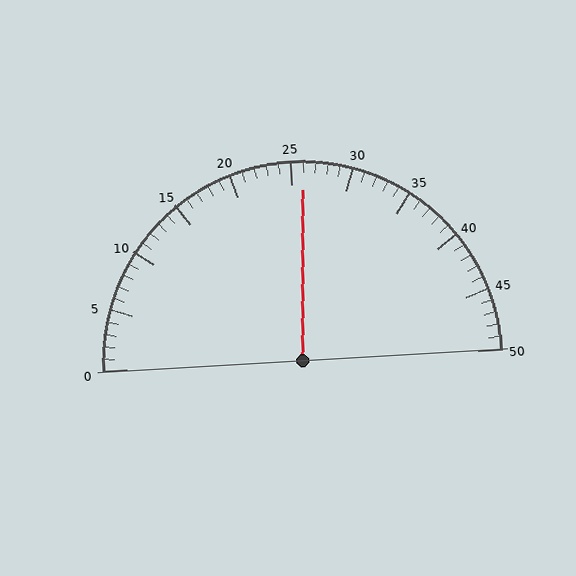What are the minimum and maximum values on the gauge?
The gauge ranges from 0 to 50.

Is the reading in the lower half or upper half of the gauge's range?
The reading is in the upper half of the range (0 to 50).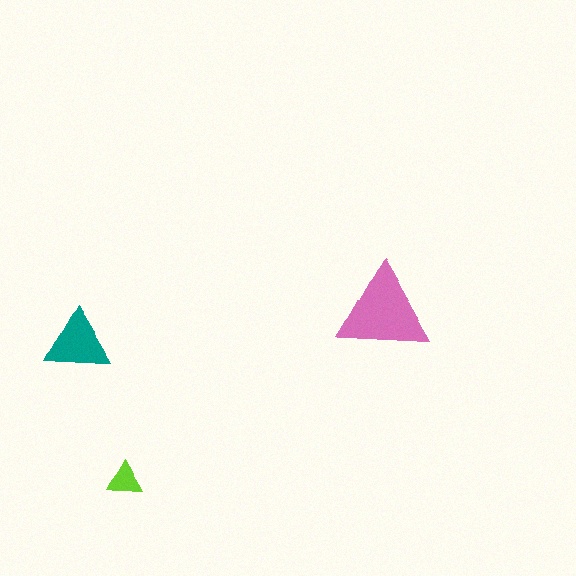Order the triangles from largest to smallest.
the pink one, the teal one, the lime one.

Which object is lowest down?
The lime triangle is bottommost.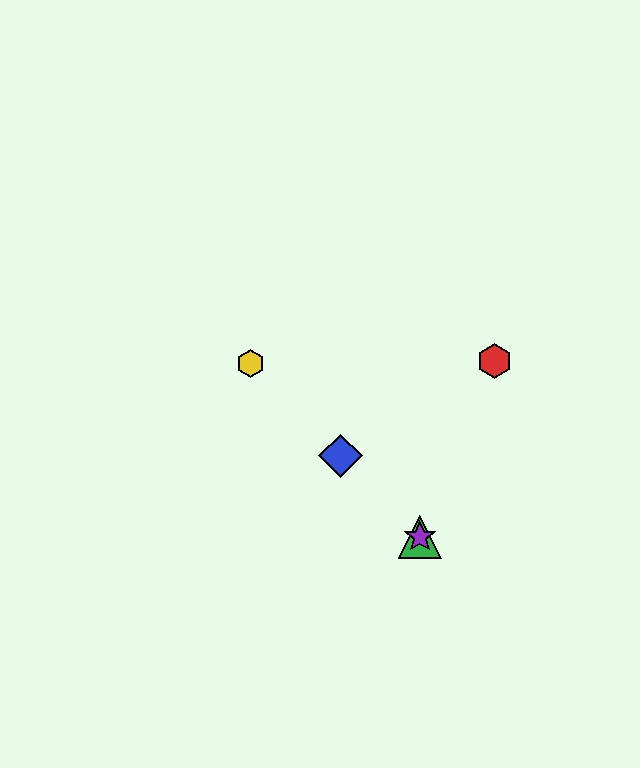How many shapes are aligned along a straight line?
4 shapes (the blue diamond, the green triangle, the yellow hexagon, the purple star) are aligned along a straight line.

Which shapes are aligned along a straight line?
The blue diamond, the green triangle, the yellow hexagon, the purple star are aligned along a straight line.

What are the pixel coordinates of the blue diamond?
The blue diamond is at (341, 456).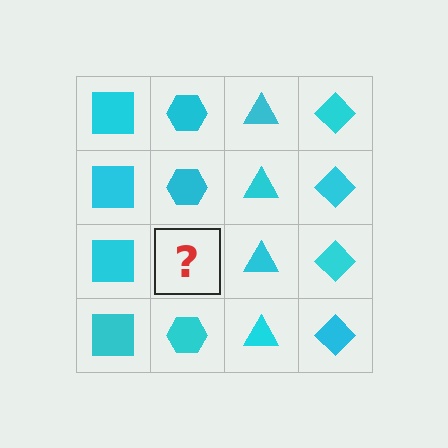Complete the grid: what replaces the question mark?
The question mark should be replaced with a cyan hexagon.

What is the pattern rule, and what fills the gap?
The rule is that each column has a consistent shape. The gap should be filled with a cyan hexagon.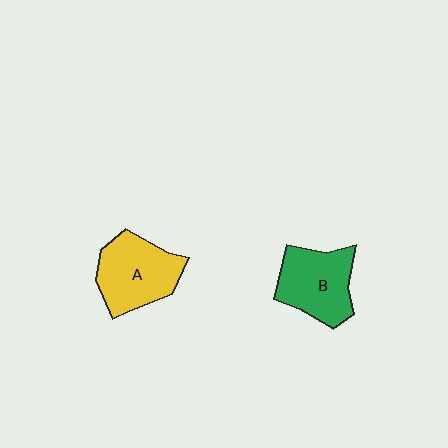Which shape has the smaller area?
Shape B (green).